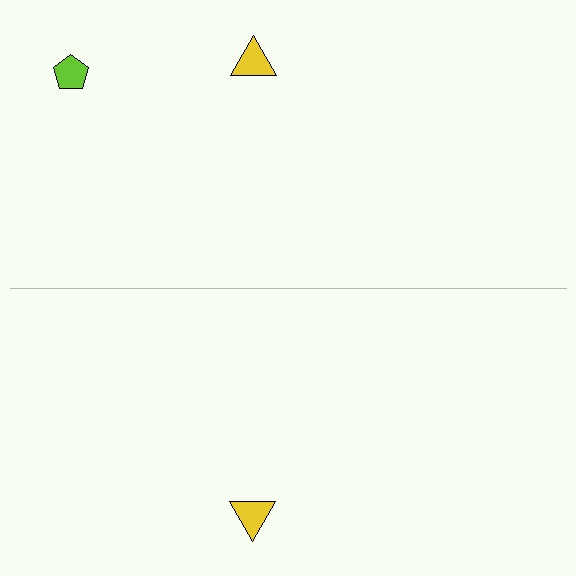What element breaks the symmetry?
A lime pentagon is missing from the bottom side.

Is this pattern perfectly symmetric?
No, the pattern is not perfectly symmetric. A lime pentagon is missing from the bottom side.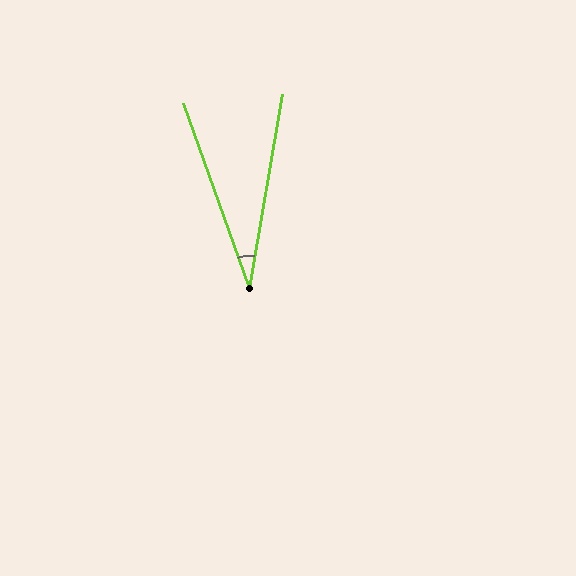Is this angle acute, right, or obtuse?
It is acute.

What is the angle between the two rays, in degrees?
Approximately 29 degrees.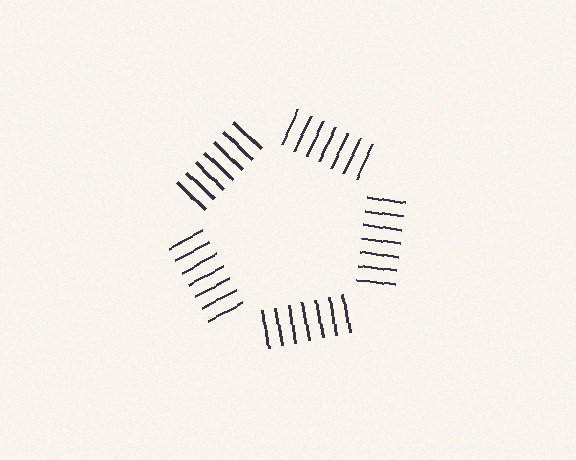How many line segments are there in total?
35 — 7 along each of the 5 edges.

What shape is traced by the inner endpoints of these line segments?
An illusory pentagon — the line segments terminate on its edges but no continuous stroke is drawn.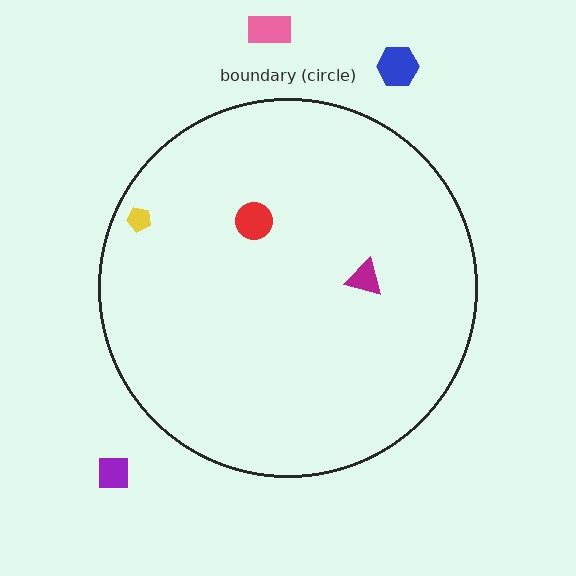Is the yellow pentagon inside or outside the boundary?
Inside.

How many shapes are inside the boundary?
3 inside, 3 outside.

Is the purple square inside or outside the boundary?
Outside.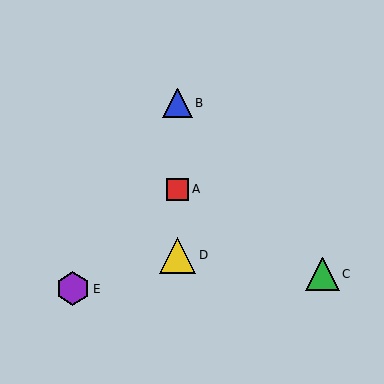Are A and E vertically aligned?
No, A is at x≈177 and E is at x≈73.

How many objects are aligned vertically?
3 objects (A, B, D) are aligned vertically.